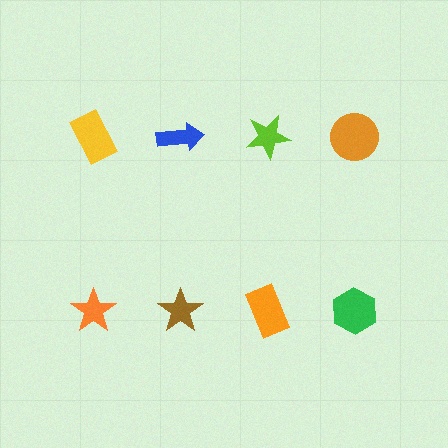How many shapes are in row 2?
4 shapes.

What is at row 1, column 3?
A lime star.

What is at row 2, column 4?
A green hexagon.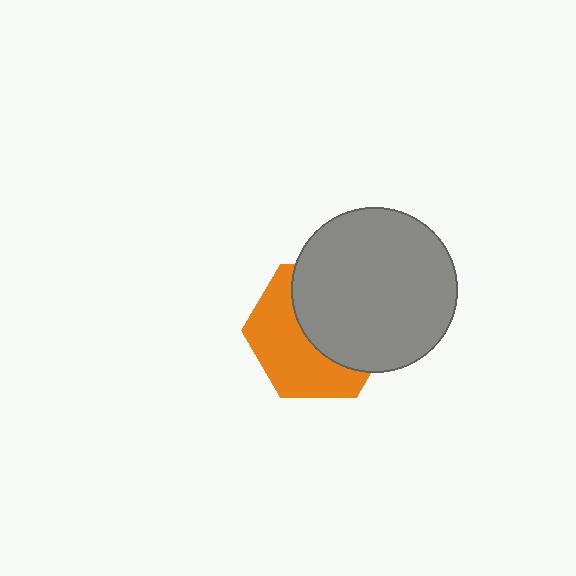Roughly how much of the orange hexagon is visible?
About half of it is visible (roughly 48%).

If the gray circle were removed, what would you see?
You would see the complete orange hexagon.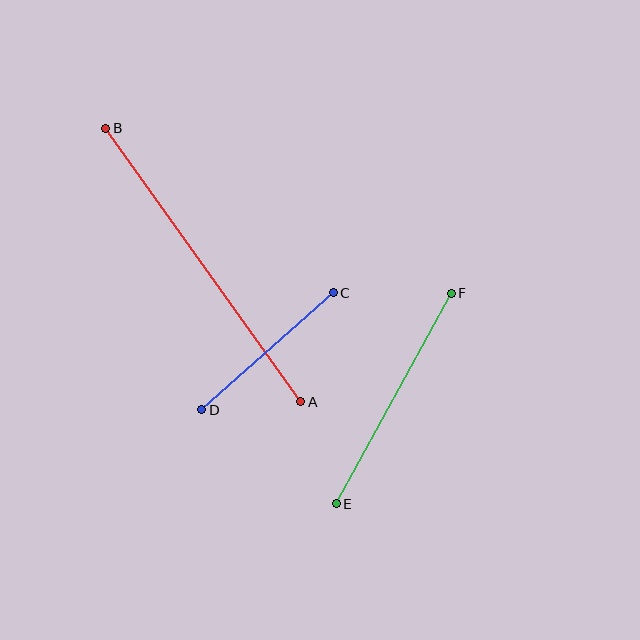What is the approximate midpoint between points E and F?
The midpoint is at approximately (394, 398) pixels.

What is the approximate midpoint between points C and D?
The midpoint is at approximately (267, 351) pixels.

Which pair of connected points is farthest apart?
Points A and B are farthest apart.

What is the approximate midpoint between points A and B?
The midpoint is at approximately (203, 265) pixels.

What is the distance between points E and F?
The distance is approximately 240 pixels.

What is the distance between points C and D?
The distance is approximately 176 pixels.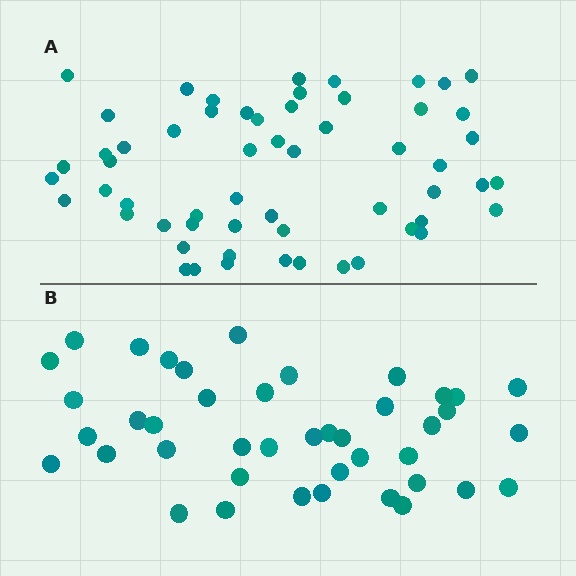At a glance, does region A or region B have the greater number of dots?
Region A (the top region) has more dots.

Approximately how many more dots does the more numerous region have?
Region A has approximately 15 more dots than region B.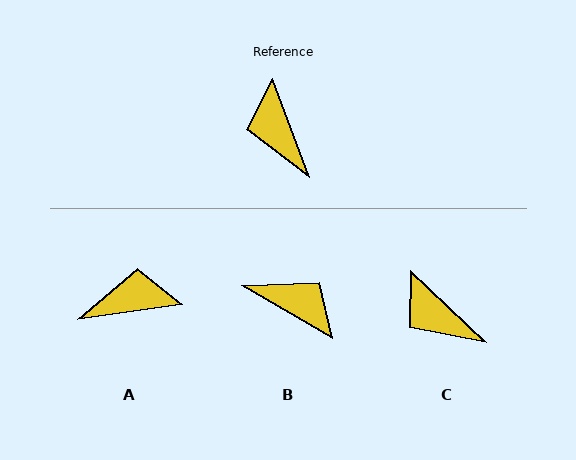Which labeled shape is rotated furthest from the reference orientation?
B, about 140 degrees away.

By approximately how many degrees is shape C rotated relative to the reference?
Approximately 26 degrees counter-clockwise.